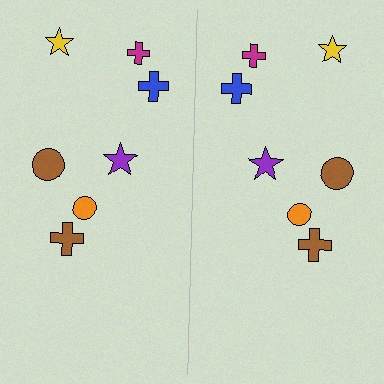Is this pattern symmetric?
Yes, this pattern has bilateral (reflection) symmetry.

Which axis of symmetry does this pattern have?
The pattern has a vertical axis of symmetry running through the center of the image.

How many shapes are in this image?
There are 14 shapes in this image.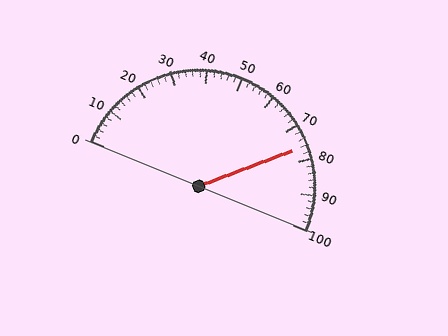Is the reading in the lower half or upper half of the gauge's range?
The reading is in the upper half of the range (0 to 100).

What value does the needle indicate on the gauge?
The needle indicates approximately 76.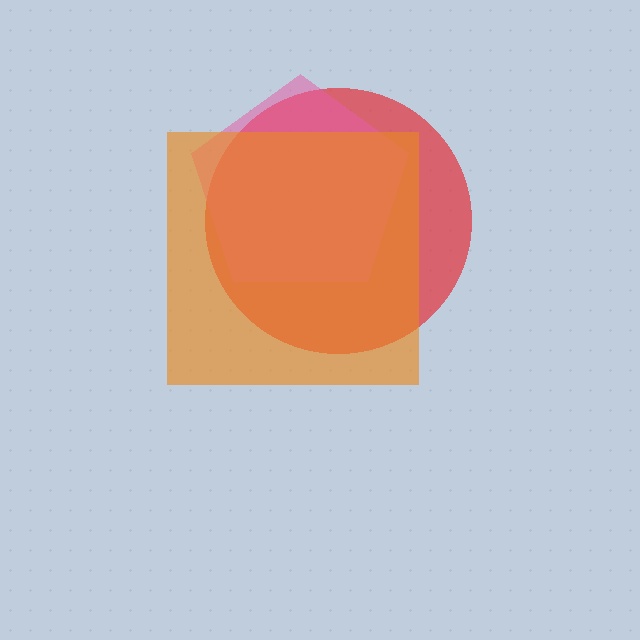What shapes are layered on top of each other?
The layered shapes are: a red circle, a pink pentagon, an orange square.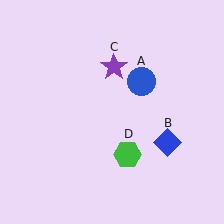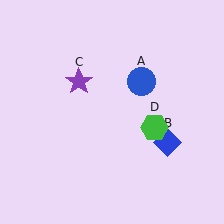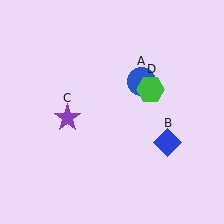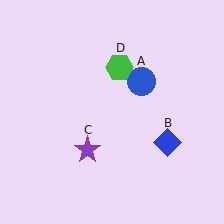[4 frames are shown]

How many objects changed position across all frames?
2 objects changed position: purple star (object C), green hexagon (object D).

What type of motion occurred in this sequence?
The purple star (object C), green hexagon (object D) rotated counterclockwise around the center of the scene.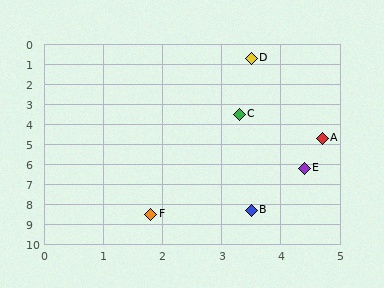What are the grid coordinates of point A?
Point A is at approximately (4.7, 4.7).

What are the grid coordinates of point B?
Point B is at approximately (3.5, 8.3).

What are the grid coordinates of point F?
Point F is at approximately (1.8, 8.5).